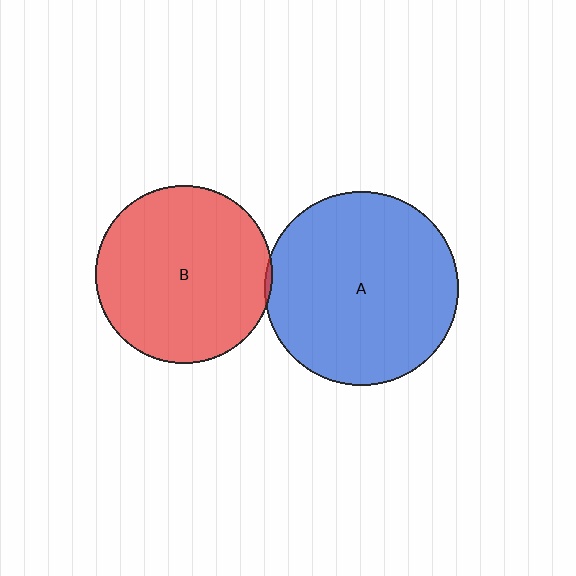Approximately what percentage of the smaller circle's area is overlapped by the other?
Approximately 5%.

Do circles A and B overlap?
Yes.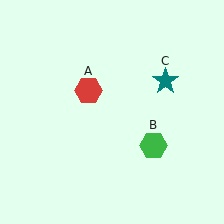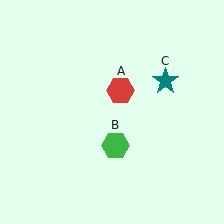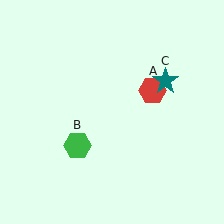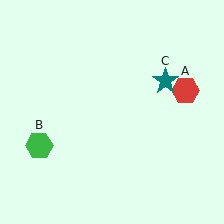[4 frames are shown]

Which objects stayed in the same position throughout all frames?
Teal star (object C) remained stationary.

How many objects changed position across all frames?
2 objects changed position: red hexagon (object A), green hexagon (object B).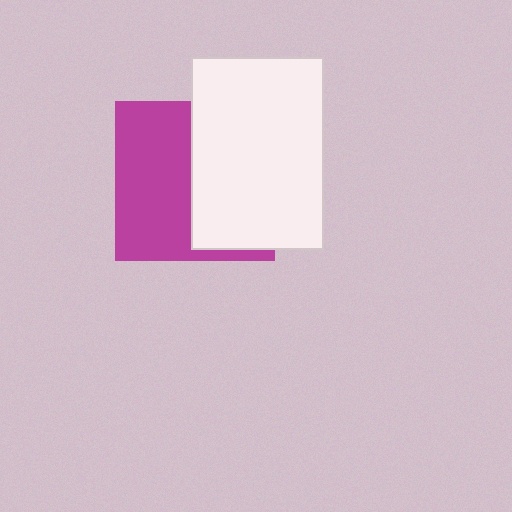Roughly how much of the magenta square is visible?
About half of it is visible (roughly 51%).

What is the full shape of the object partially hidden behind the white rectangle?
The partially hidden object is a magenta square.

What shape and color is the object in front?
The object in front is a white rectangle.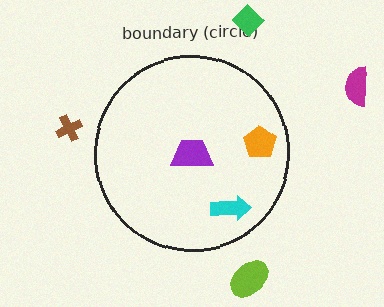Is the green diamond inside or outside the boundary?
Outside.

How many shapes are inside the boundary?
3 inside, 4 outside.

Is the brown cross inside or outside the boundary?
Outside.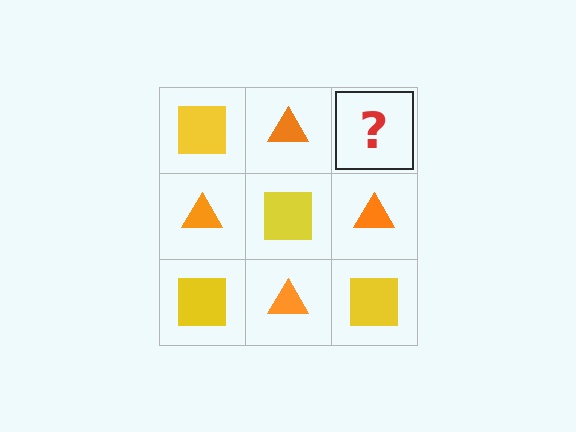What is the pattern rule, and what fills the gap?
The rule is that it alternates yellow square and orange triangle in a checkerboard pattern. The gap should be filled with a yellow square.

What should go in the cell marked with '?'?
The missing cell should contain a yellow square.